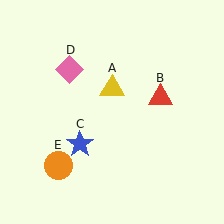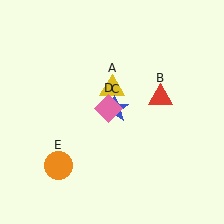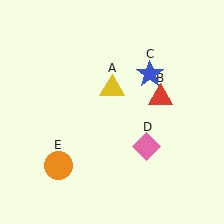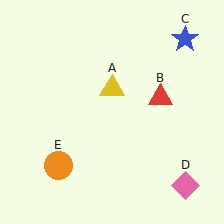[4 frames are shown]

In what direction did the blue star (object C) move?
The blue star (object C) moved up and to the right.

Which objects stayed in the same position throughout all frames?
Yellow triangle (object A) and red triangle (object B) and orange circle (object E) remained stationary.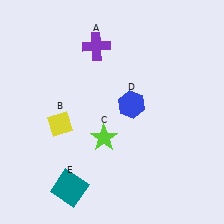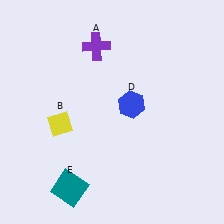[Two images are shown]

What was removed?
The lime star (C) was removed in Image 2.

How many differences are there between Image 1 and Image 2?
There is 1 difference between the two images.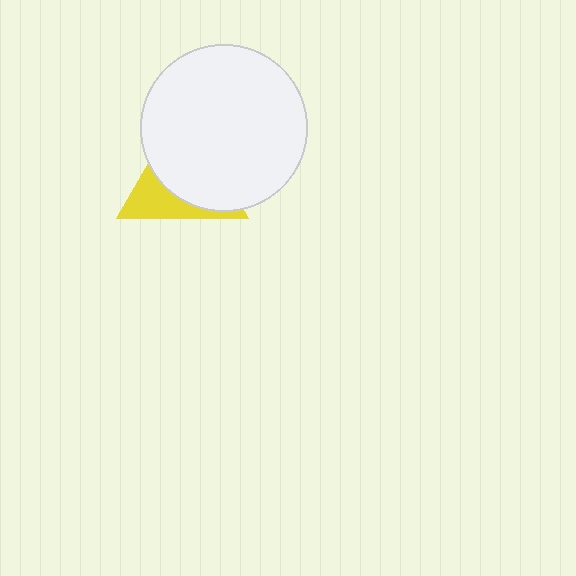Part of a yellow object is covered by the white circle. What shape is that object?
It is a triangle.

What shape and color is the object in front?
The object in front is a white circle.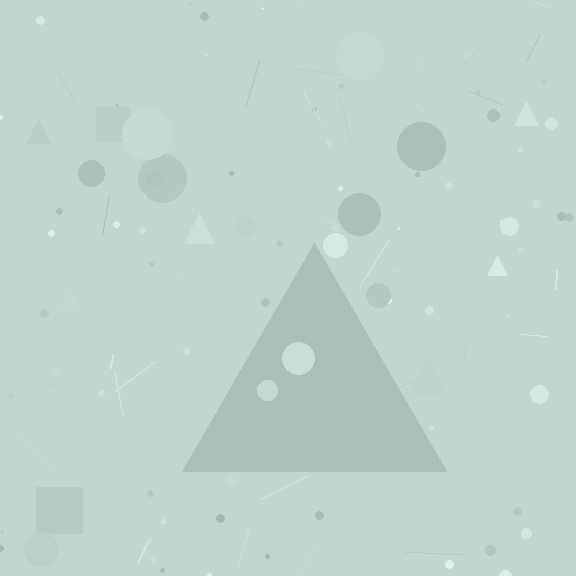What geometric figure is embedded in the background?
A triangle is embedded in the background.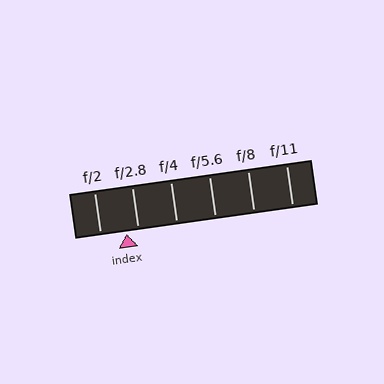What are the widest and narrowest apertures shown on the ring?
The widest aperture shown is f/2 and the narrowest is f/11.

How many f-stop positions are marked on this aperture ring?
There are 6 f-stop positions marked.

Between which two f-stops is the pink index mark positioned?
The index mark is between f/2 and f/2.8.